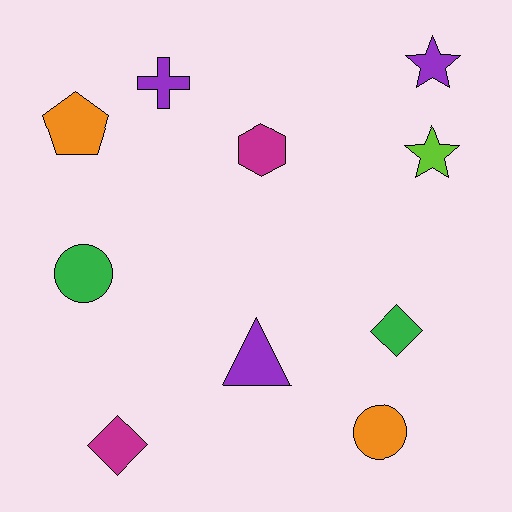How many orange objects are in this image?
There are 2 orange objects.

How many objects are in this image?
There are 10 objects.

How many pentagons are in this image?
There is 1 pentagon.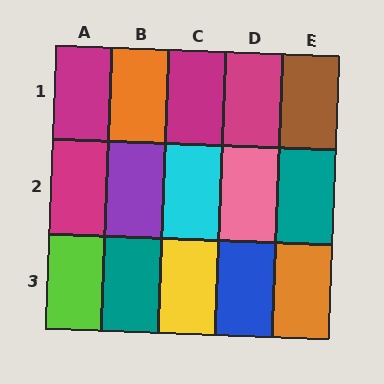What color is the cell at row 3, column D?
Blue.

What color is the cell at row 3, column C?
Yellow.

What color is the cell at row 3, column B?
Teal.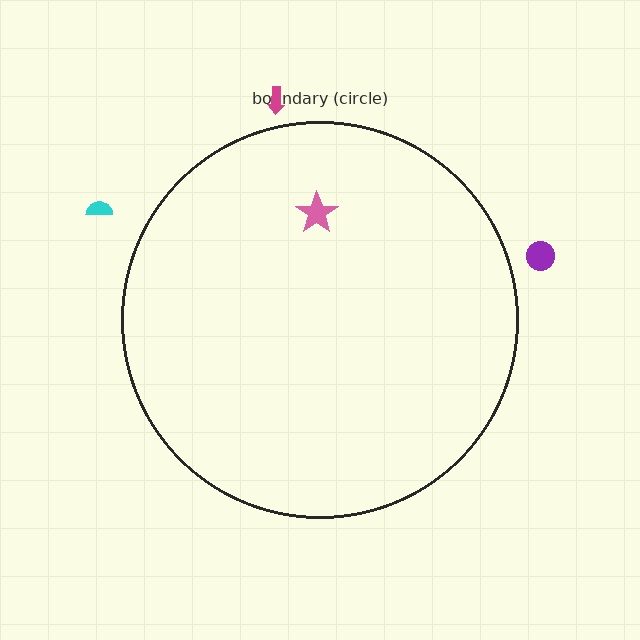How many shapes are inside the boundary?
1 inside, 3 outside.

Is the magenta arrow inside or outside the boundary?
Outside.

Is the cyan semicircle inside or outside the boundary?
Outside.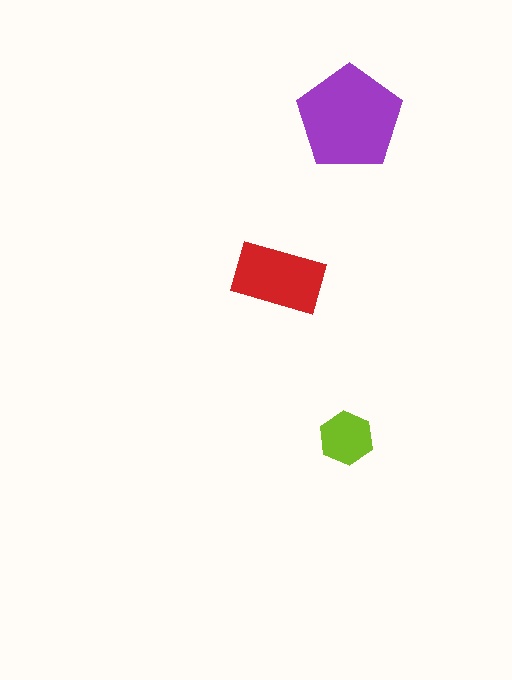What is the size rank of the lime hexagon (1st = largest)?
3rd.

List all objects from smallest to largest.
The lime hexagon, the red rectangle, the purple pentagon.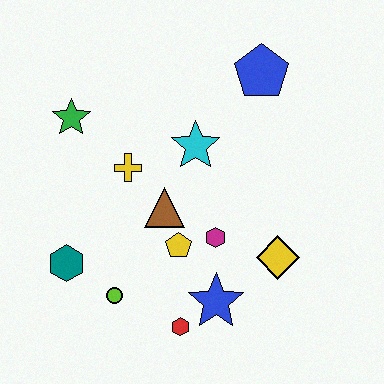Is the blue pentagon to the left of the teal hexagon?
No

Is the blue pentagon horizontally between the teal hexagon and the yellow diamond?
Yes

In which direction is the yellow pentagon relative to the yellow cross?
The yellow pentagon is below the yellow cross.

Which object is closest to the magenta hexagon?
The yellow pentagon is closest to the magenta hexagon.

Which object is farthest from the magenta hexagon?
The green star is farthest from the magenta hexagon.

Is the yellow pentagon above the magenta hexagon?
No